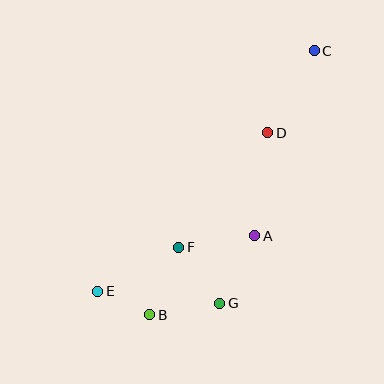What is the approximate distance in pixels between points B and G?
The distance between B and G is approximately 71 pixels.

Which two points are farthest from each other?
Points C and E are farthest from each other.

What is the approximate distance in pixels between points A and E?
The distance between A and E is approximately 167 pixels.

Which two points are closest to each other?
Points B and E are closest to each other.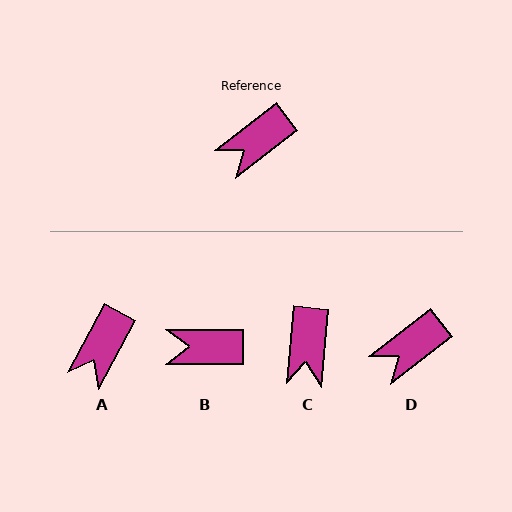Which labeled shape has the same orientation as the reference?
D.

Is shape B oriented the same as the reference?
No, it is off by about 38 degrees.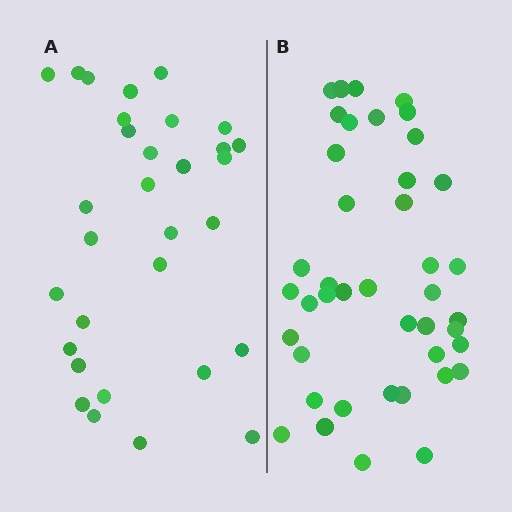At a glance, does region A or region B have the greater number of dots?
Region B (the right region) has more dots.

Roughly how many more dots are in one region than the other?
Region B has roughly 12 or so more dots than region A.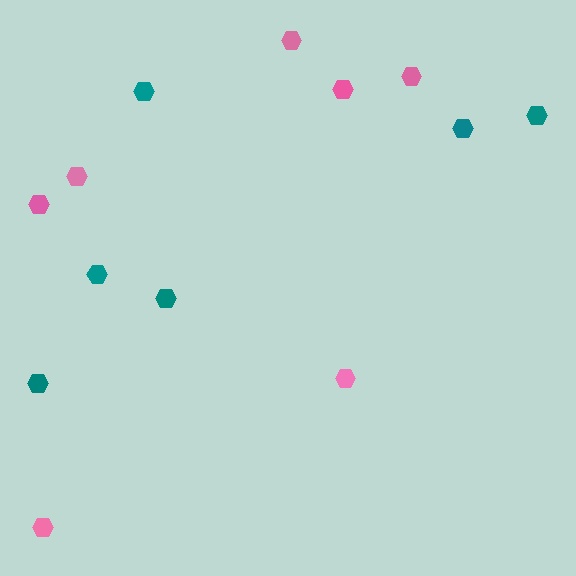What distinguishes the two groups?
There are 2 groups: one group of teal hexagons (6) and one group of pink hexagons (7).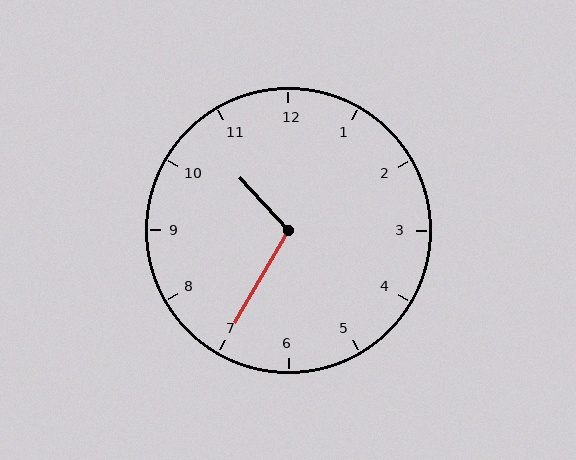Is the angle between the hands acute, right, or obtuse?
It is obtuse.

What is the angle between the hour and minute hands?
Approximately 108 degrees.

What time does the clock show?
10:35.